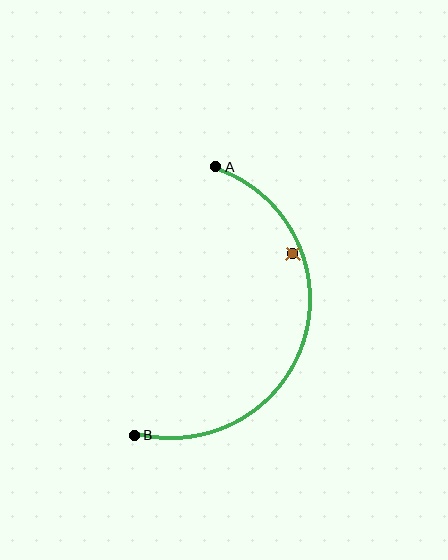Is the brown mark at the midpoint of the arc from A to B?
No — the brown mark does not lie on the arc at all. It sits slightly inside the curve.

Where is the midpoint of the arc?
The arc midpoint is the point on the curve farthest from the straight line joining A and B. It sits to the right of that line.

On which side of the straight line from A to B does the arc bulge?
The arc bulges to the right of the straight line connecting A and B.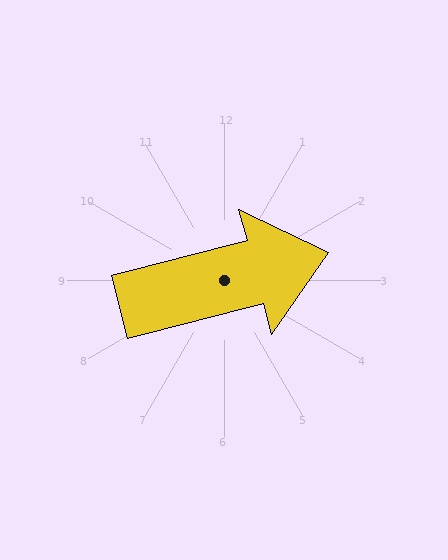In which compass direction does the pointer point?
East.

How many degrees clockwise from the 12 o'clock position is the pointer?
Approximately 75 degrees.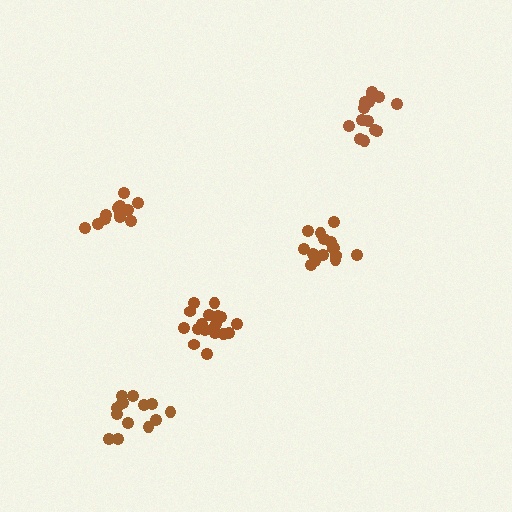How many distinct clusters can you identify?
There are 5 distinct clusters.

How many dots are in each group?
Group 1: 14 dots, Group 2: 18 dots, Group 3: 14 dots, Group 4: 15 dots, Group 5: 12 dots (73 total).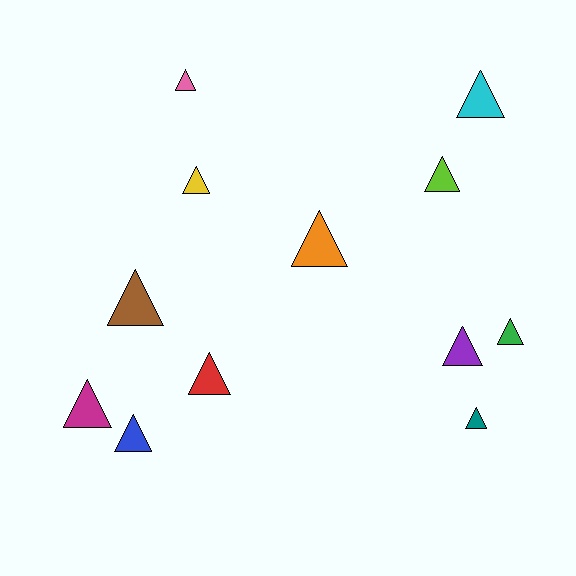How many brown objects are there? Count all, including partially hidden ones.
There is 1 brown object.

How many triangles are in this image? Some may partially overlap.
There are 12 triangles.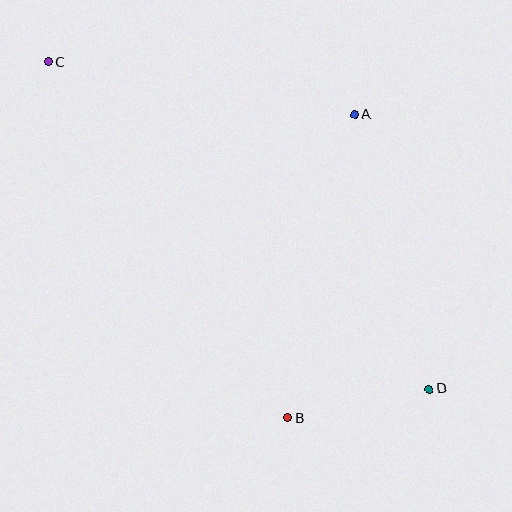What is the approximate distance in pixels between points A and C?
The distance between A and C is approximately 311 pixels.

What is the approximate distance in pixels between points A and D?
The distance between A and D is approximately 284 pixels.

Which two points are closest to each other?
Points B and D are closest to each other.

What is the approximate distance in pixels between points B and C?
The distance between B and C is approximately 429 pixels.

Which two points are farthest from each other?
Points C and D are farthest from each other.